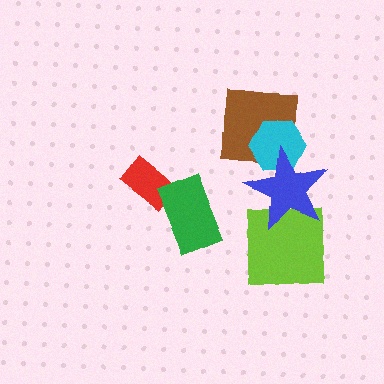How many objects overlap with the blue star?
3 objects overlap with the blue star.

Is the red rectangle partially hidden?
Yes, it is partially covered by another shape.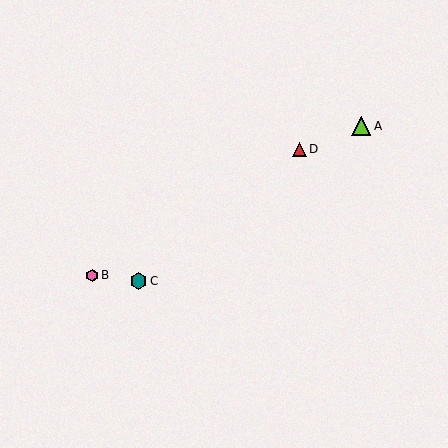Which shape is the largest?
The lime triangle (labeled A) is the largest.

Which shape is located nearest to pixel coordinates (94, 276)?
The pink hexagon (labeled B) at (92, 275) is nearest to that location.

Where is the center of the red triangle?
The center of the red triangle is at (299, 149).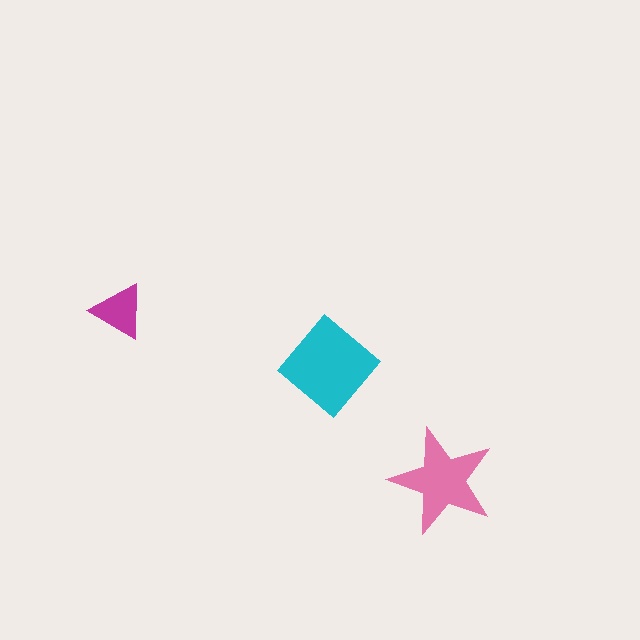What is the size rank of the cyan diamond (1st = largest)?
1st.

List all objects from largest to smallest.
The cyan diamond, the pink star, the magenta triangle.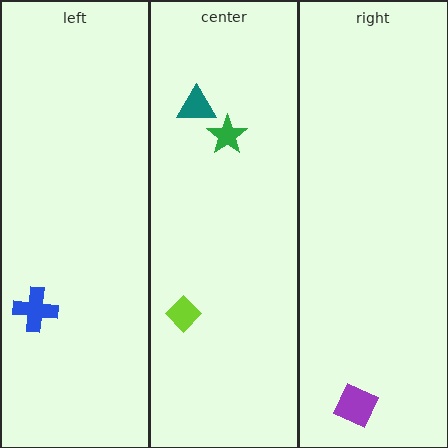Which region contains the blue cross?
The left region.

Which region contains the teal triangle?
The center region.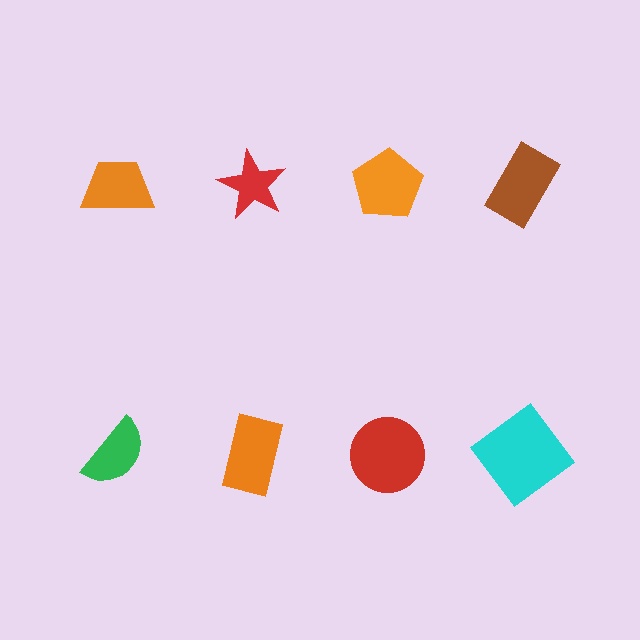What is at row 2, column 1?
A green semicircle.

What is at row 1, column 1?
An orange trapezoid.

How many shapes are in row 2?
4 shapes.